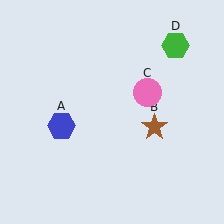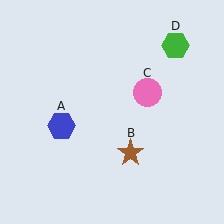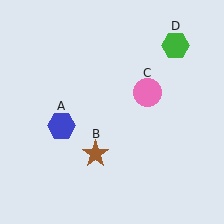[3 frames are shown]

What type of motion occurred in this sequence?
The brown star (object B) rotated clockwise around the center of the scene.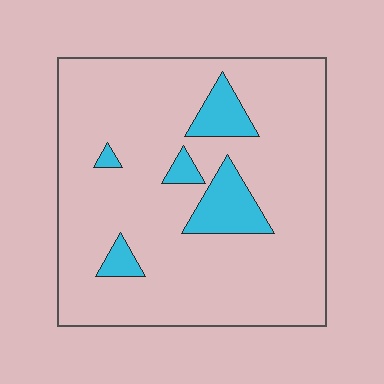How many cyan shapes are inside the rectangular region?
5.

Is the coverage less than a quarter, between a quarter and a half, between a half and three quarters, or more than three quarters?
Less than a quarter.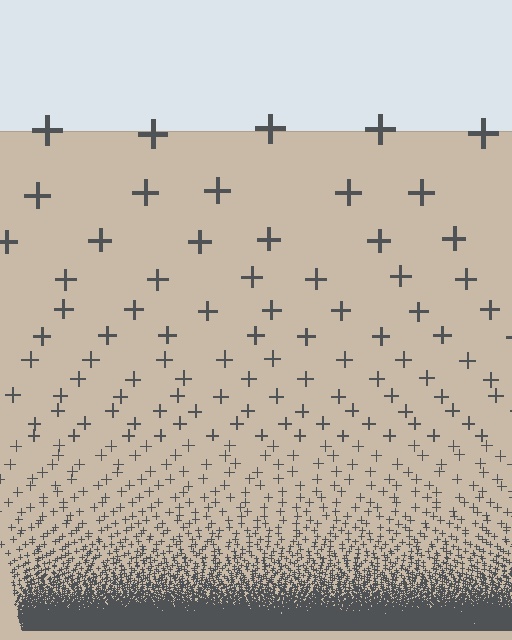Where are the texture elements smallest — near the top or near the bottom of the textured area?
Near the bottom.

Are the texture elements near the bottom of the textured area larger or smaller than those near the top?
Smaller. The gradient is inverted — elements near the bottom are smaller and denser.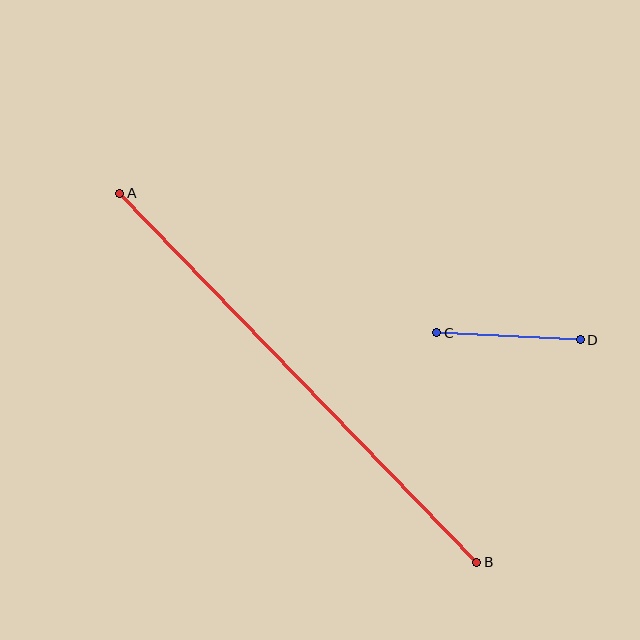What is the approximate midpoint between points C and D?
The midpoint is at approximately (508, 336) pixels.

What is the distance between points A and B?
The distance is approximately 513 pixels.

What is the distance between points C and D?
The distance is approximately 144 pixels.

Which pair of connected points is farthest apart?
Points A and B are farthest apart.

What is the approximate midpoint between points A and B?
The midpoint is at approximately (298, 378) pixels.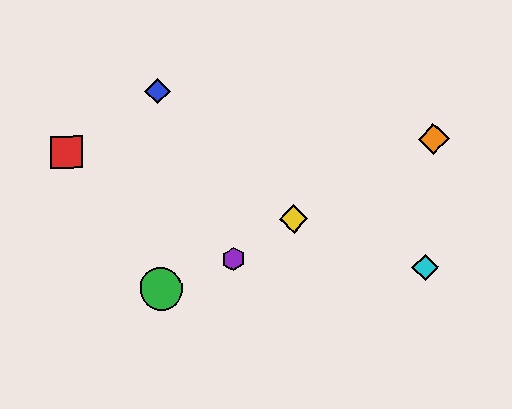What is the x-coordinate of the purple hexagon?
The purple hexagon is at x≈233.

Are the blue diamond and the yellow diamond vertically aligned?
No, the blue diamond is at x≈157 and the yellow diamond is at x≈294.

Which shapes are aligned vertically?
The blue diamond, the green circle are aligned vertically.